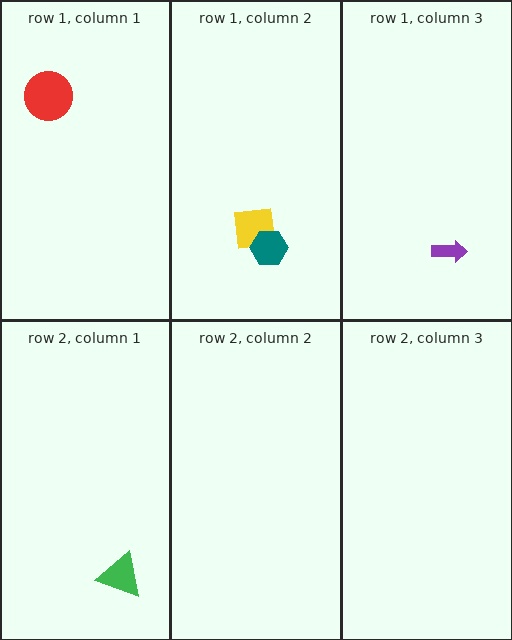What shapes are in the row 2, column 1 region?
The green triangle.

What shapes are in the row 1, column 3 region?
The purple arrow.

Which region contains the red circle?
The row 1, column 1 region.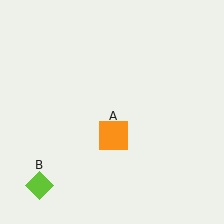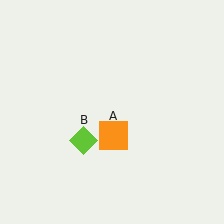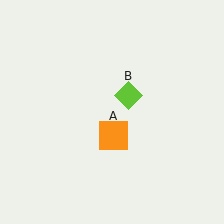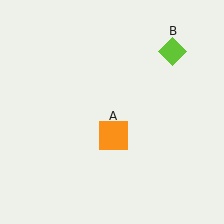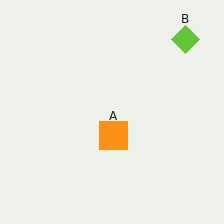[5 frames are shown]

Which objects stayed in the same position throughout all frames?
Orange square (object A) remained stationary.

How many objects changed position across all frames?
1 object changed position: lime diamond (object B).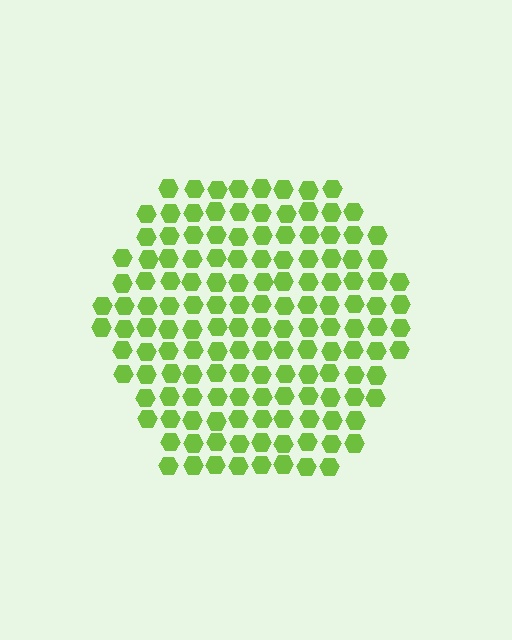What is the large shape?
The large shape is a hexagon.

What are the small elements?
The small elements are hexagons.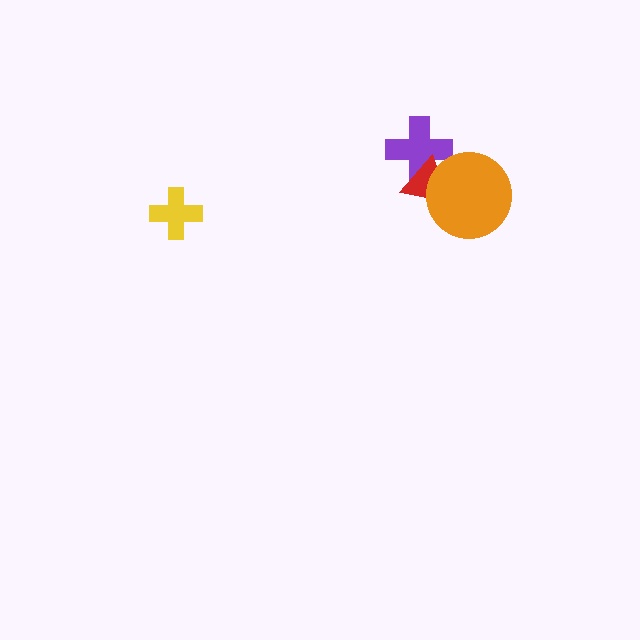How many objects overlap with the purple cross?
2 objects overlap with the purple cross.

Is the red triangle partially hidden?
Yes, it is partially covered by another shape.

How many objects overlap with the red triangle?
2 objects overlap with the red triangle.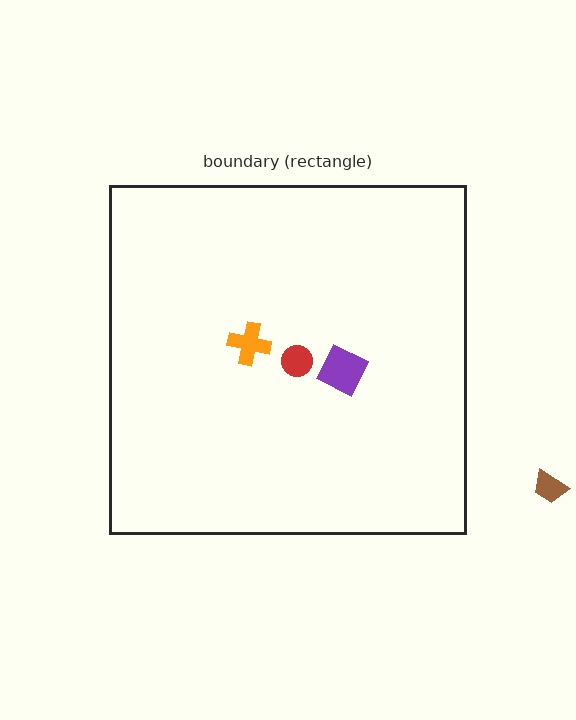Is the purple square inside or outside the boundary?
Inside.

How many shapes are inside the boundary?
3 inside, 1 outside.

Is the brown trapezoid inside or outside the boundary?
Outside.